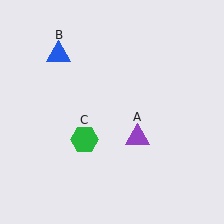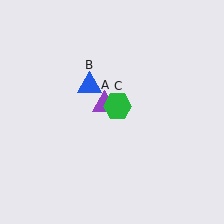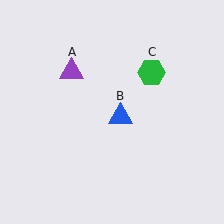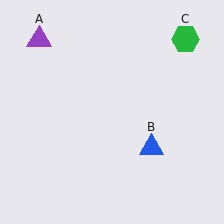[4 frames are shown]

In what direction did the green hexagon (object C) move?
The green hexagon (object C) moved up and to the right.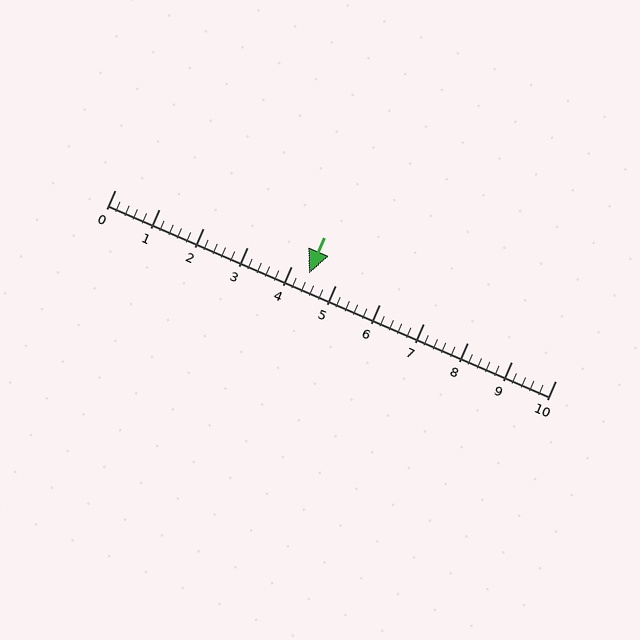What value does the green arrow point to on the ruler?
The green arrow points to approximately 4.4.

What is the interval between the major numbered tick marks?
The major tick marks are spaced 1 units apart.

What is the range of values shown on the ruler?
The ruler shows values from 0 to 10.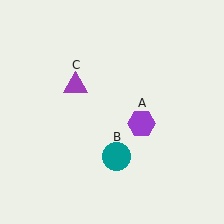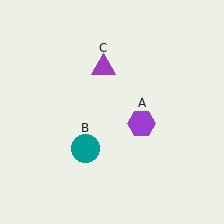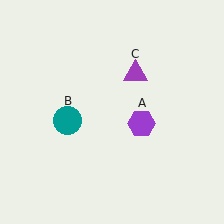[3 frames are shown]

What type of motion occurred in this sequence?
The teal circle (object B), purple triangle (object C) rotated clockwise around the center of the scene.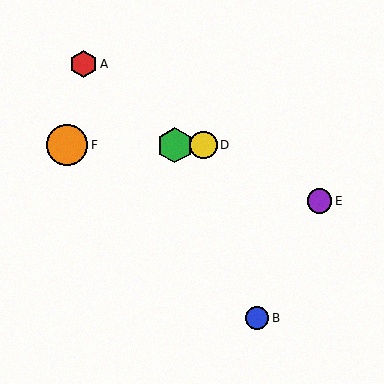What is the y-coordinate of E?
Object E is at y≈201.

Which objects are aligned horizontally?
Objects C, D, F are aligned horizontally.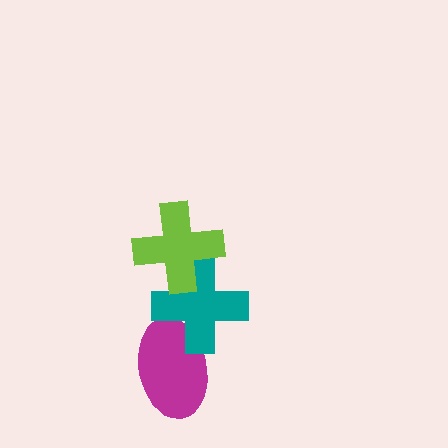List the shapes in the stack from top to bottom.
From top to bottom: the lime cross, the teal cross, the magenta ellipse.